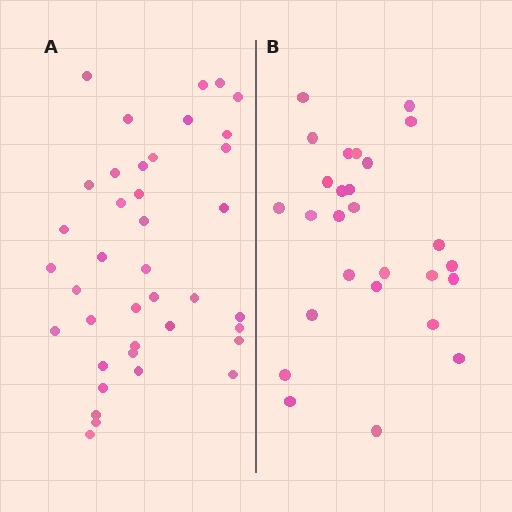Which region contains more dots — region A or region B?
Region A (the left region) has more dots.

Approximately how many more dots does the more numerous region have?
Region A has roughly 12 or so more dots than region B.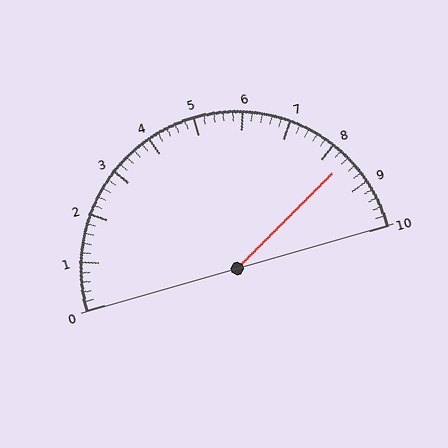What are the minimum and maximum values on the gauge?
The gauge ranges from 0 to 10.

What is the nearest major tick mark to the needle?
The nearest major tick mark is 8.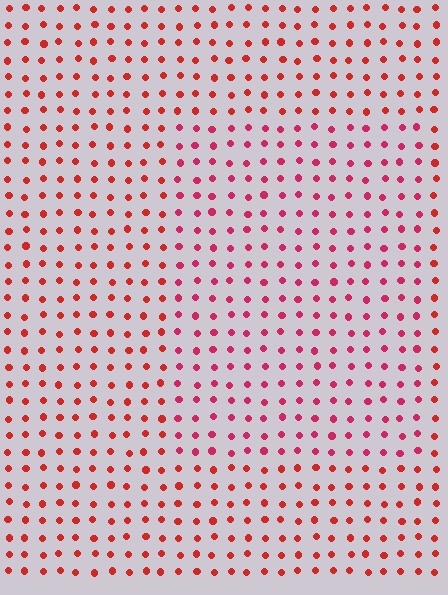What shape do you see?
I see a rectangle.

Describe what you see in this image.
The image is filled with small red elements in a uniform arrangement. A rectangle-shaped region is visible where the elements are tinted to a slightly different hue, forming a subtle color boundary.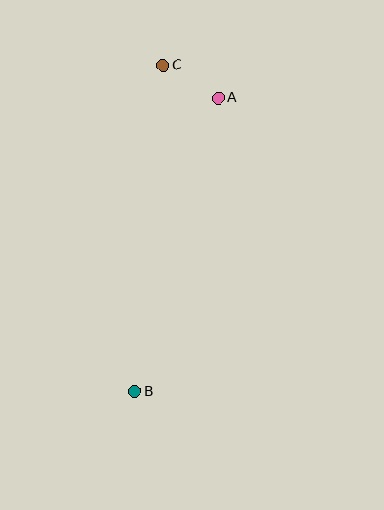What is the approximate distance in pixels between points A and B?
The distance between A and B is approximately 305 pixels.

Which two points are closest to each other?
Points A and C are closest to each other.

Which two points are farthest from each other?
Points B and C are farthest from each other.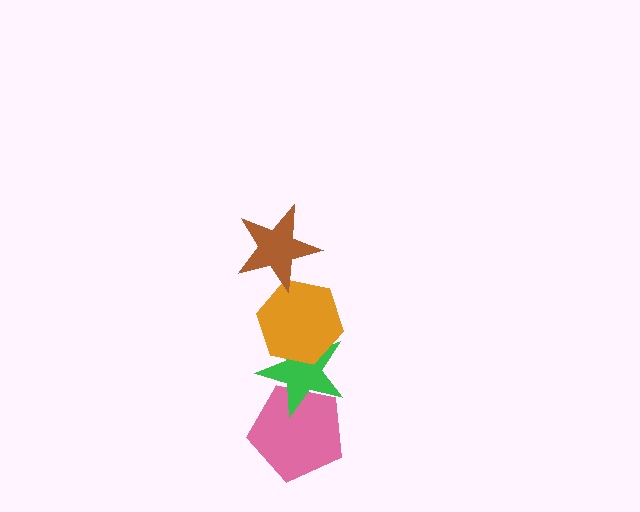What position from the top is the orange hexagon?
The orange hexagon is 2nd from the top.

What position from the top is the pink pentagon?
The pink pentagon is 4th from the top.